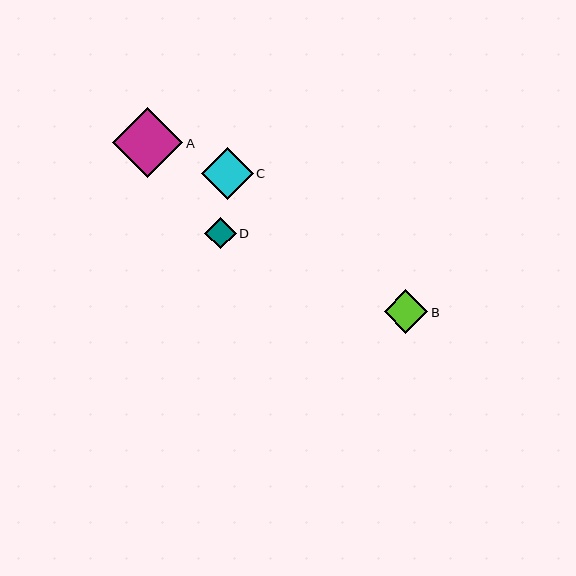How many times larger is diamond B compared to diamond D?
Diamond B is approximately 1.4 times the size of diamond D.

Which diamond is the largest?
Diamond A is the largest with a size of approximately 70 pixels.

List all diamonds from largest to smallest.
From largest to smallest: A, C, B, D.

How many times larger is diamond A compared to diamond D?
Diamond A is approximately 2.2 times the size of diamond D.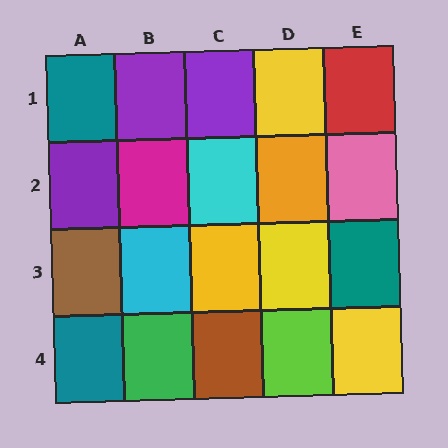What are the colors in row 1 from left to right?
Teal, purple, purple, yellow, red.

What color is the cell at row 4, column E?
Yellow.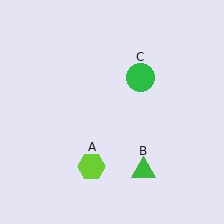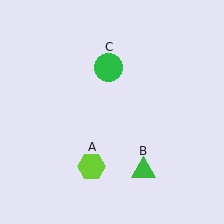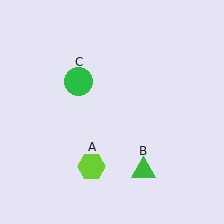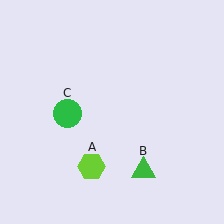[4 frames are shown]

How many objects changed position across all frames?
1 object changed position: green circle (object C).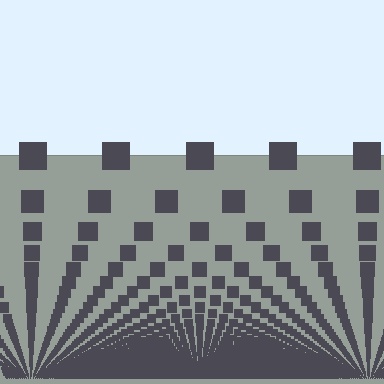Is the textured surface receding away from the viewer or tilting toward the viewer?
The surface appears to tilt toward the viewer. Texture elements get larger and sparser toward the top.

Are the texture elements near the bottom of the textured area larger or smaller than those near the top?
Smaller. The gradient is inverted — elements near the bottom are smaller and denser.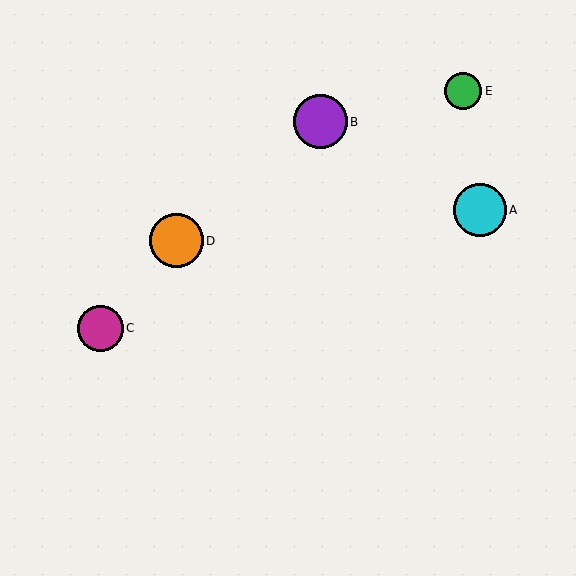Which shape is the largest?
The orange circle (labeled D) is the largest.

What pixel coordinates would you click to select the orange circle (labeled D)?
Click at (176, 241) to select the orange circle D.